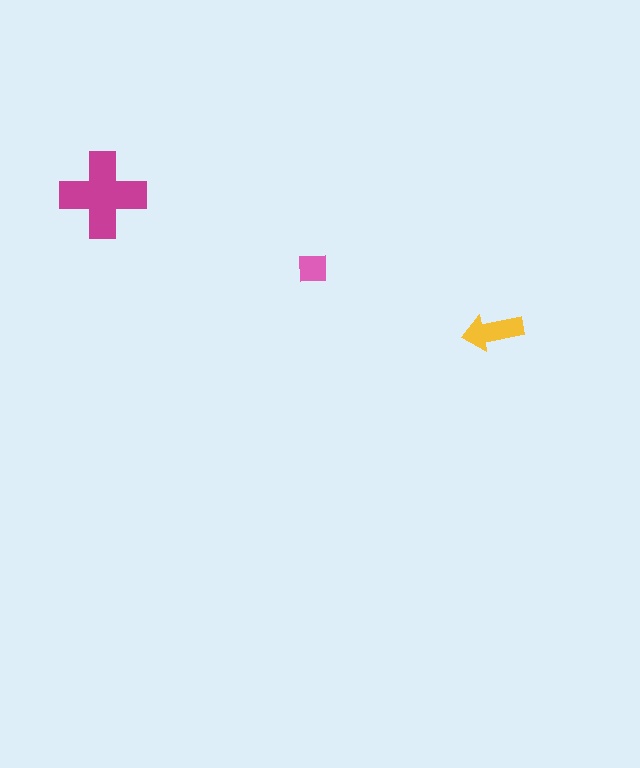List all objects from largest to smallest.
The magenta cross, the yellow arrow, the pink square.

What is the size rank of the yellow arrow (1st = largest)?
2nd.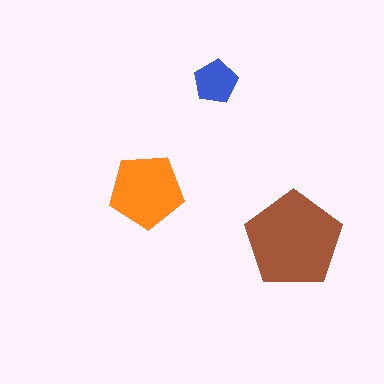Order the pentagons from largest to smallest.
the brown one, the orange one, the blue one.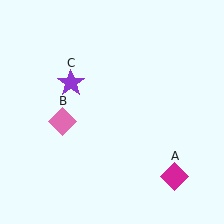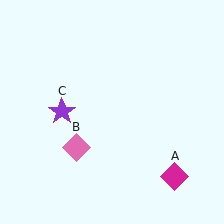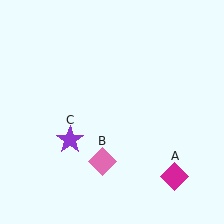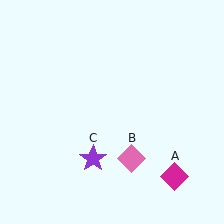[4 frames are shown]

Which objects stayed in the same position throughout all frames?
Magenta diamond (object A) remained stationary.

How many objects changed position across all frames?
2 objects changed position: pink diamond (object B), purple star (object C).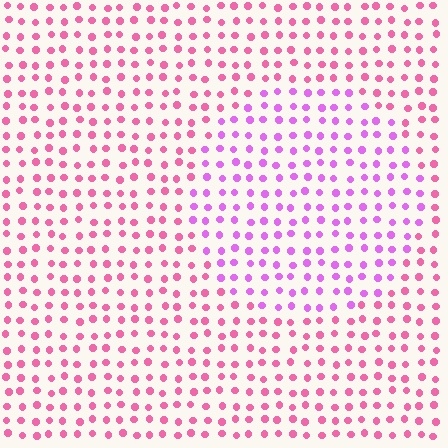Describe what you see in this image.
The image is filled with small pink elements in a uniform arrangement. A circle-shaped region is visible where the elements are tinted to a slightly different hue, forming a subtle color boundary.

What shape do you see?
I see a circle.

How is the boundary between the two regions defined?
The boundary is defined purely by a slight shift in hue (about 38 degrees). Spacing, size, and orientation are identical on both sides.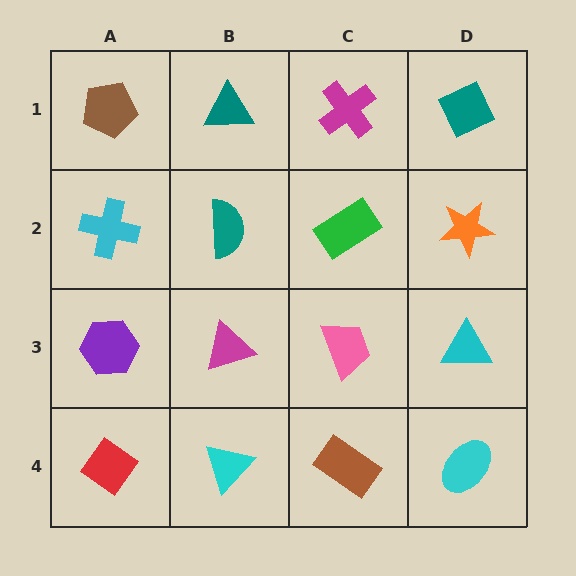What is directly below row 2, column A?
A purple hexagon.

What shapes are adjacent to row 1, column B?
A teal semicircle (row 2, column B), a brown pentagon (row 1, column A), a magenta cross (row 1, column C).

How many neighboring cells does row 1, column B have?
3.